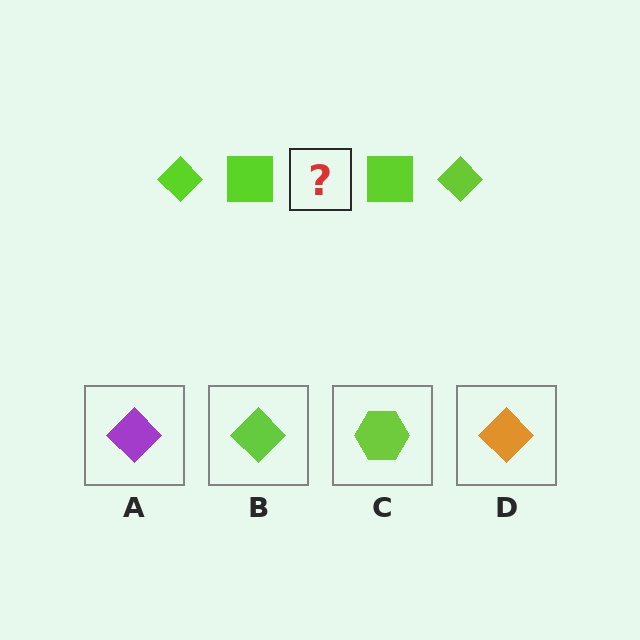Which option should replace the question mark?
Option B.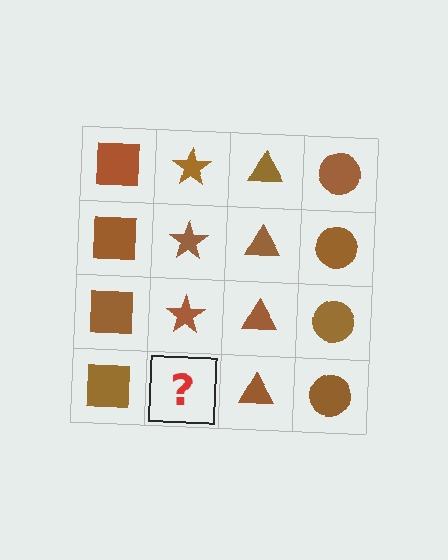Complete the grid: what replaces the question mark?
The question mark should be replaced with a brown star.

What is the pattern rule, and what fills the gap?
The rule is that each column has a consistent shape. The gap should be filled with a brown star.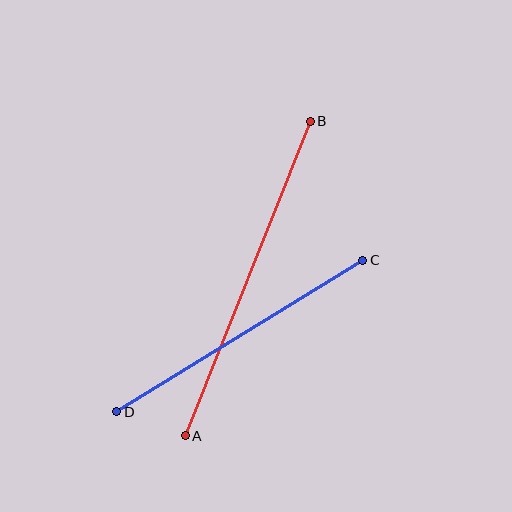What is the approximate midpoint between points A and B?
The midpoint is at approximately (248, 279) pixels.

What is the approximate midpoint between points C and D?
The midpoint is at approximately (240, 336) pixels.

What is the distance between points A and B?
The distance is approximately 338 pixels.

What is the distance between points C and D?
The distance is approximately 289 pixels.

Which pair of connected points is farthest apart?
Points A and B are farthest apart.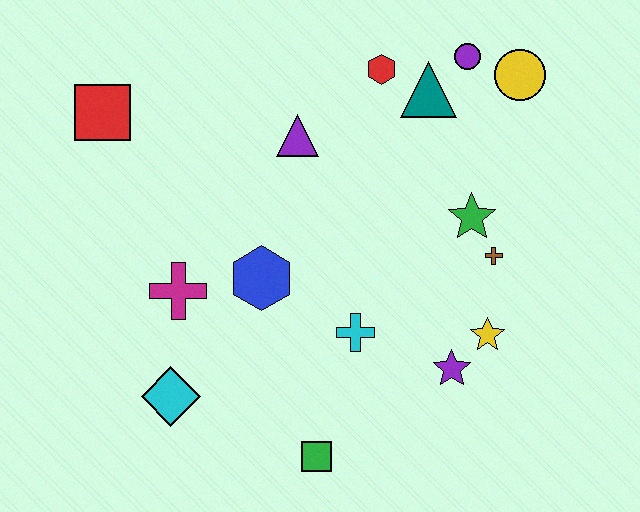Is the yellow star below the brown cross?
Yes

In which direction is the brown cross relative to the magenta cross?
The brown cross is to the right of the magenta cross.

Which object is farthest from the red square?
The yellow star is farthest from the red square.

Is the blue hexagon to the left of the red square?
No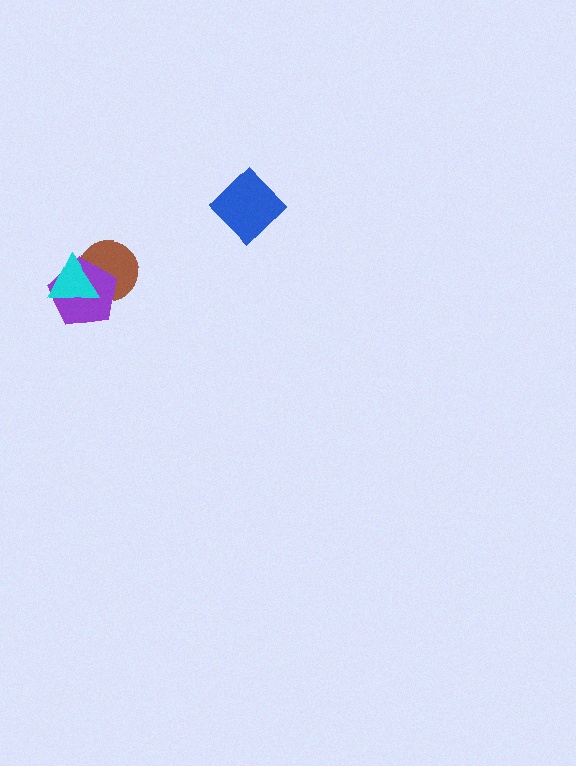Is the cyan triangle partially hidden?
No, no other shape covers it.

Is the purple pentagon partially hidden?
Yes, it is partially covered by another shape.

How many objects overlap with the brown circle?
2 objects overlap with the brown circle.